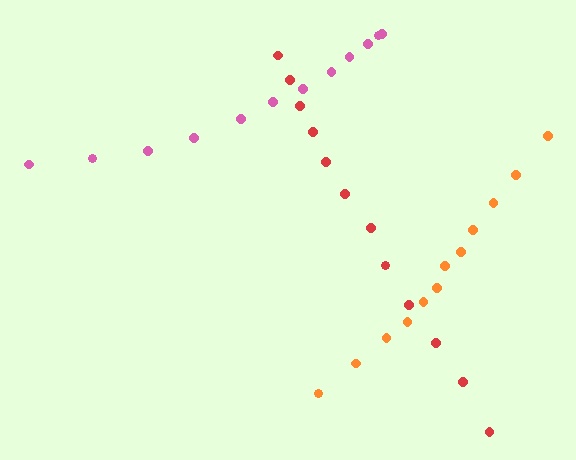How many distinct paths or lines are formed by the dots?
There are 3 distinct paths.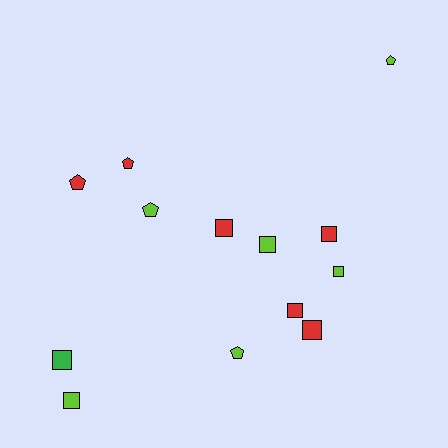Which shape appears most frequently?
Square, with 8 objects.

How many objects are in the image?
There are 13 objects.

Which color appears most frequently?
Red, with 6 objects.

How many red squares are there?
There are 4 red squares.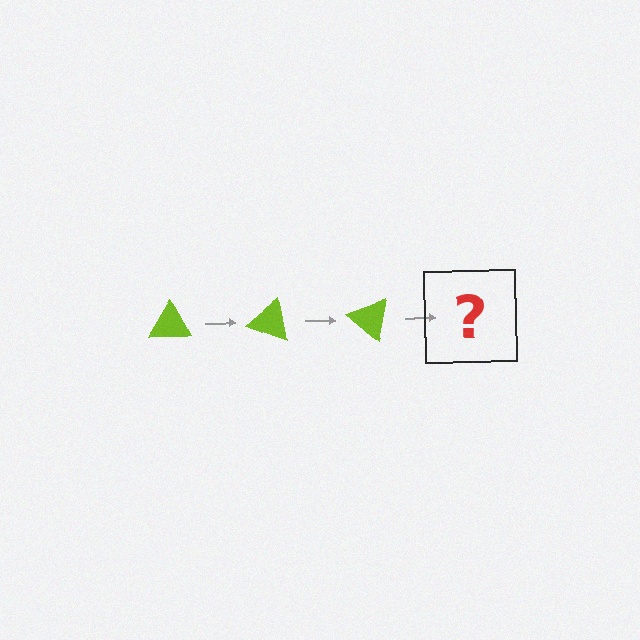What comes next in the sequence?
The next element should be a lime triangle rotated 60 degrees.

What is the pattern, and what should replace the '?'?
The pattern is that the triangle rotates 20 degrees each step. The '?' should be a lime triangle rotated 60 degrees.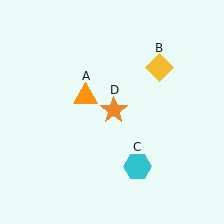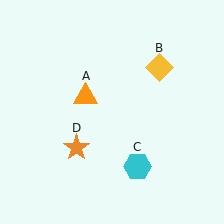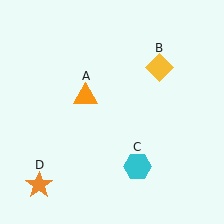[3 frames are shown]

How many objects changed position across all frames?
1 object changed position: orange star (object D).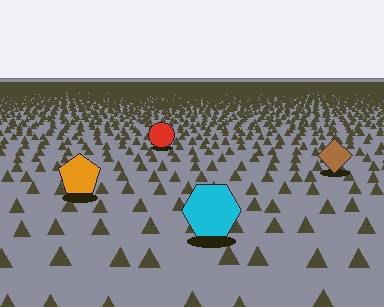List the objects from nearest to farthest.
From nearest to farthest: the cyan hexagon, the orange pentagon, the brown diamond, the red circle.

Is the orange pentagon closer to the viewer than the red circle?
Yes. The orange pentagon is closer — you can tell from the texture gradient: the ground texture is coarser near it.